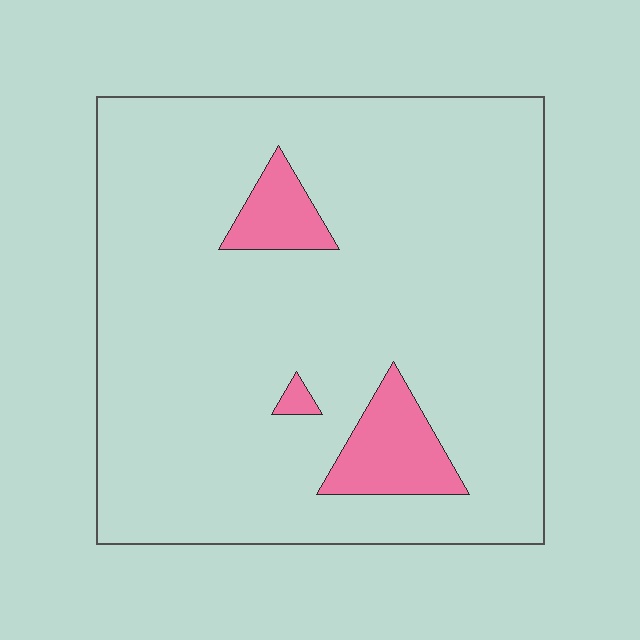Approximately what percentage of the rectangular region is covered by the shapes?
Approximately 10%.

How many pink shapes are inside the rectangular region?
3.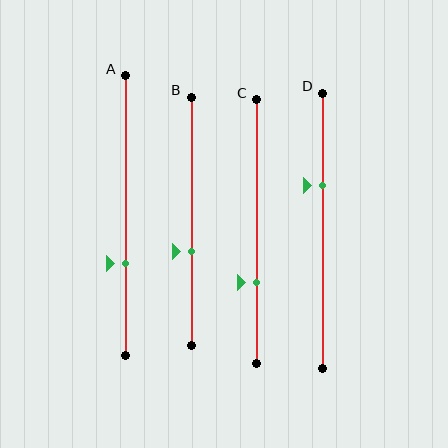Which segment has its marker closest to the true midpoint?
Segment B has its marker closest to the true midpoint.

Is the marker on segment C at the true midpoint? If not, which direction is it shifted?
No, the marker on segment C is shifted downward by about 19% of the segment length.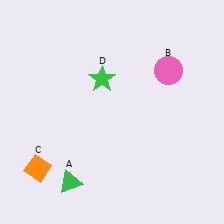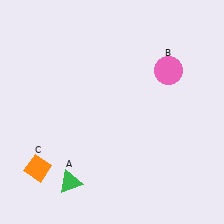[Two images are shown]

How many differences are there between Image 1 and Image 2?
There is 1 difference between the two images.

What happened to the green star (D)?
The green star (D) was removed in Image 2. It was in the top-left area of Image 1.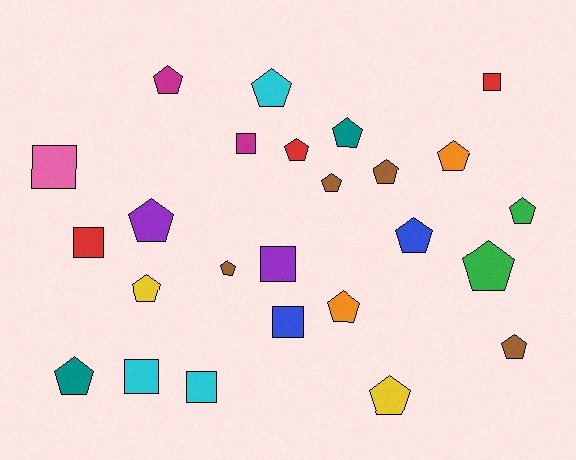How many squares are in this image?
There are 8 squares.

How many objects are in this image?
There are 25 objects.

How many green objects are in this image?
There are 2 green objects.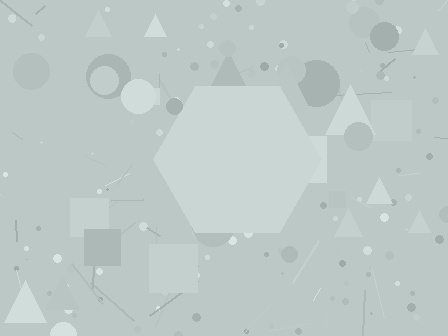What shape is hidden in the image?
A hexagon is hidden in the image.